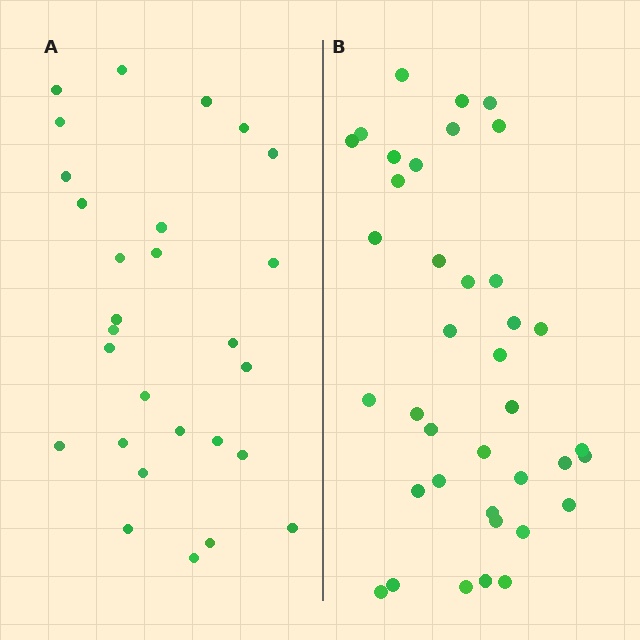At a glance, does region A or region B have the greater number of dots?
Region B (the right region) has more dots.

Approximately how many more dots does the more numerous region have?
Region B has roughly 10 or so more dots than region A.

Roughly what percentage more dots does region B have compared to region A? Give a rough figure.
About 35% more.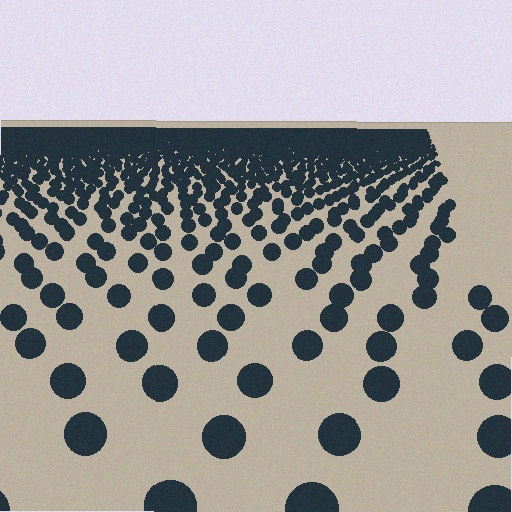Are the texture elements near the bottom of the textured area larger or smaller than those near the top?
Larger. Near the bottom, elements are closer to the viewer and appear at a bigger on-screen size.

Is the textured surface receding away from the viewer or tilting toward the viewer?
The surface is receding away from the viewer. Texture elements get smaller and denser toward the top.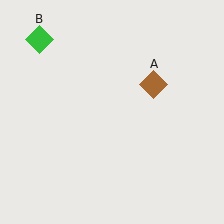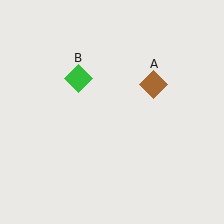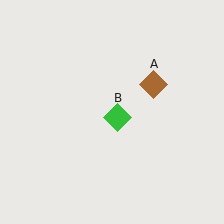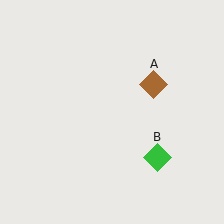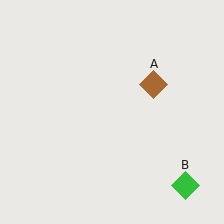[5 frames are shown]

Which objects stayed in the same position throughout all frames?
Brown diamond (object A) remained stationary.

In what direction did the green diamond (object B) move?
The green diamond (object B) moved down and to the right.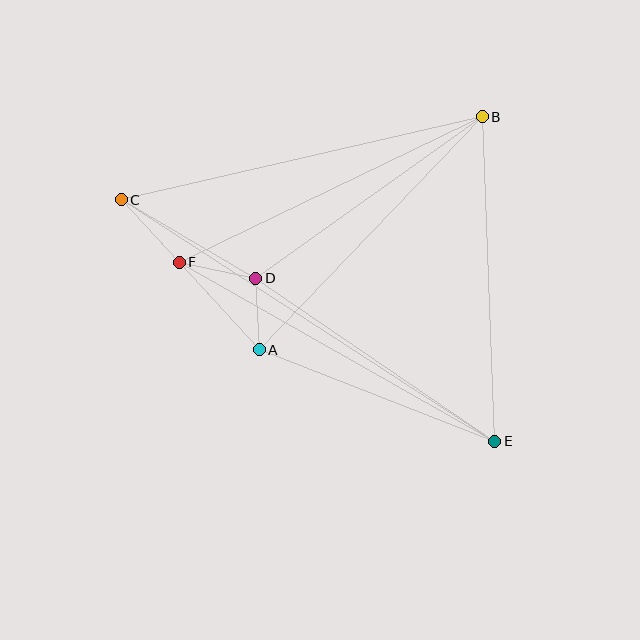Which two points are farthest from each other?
Points C and E are farthest from each other.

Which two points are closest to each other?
Points A and D are closest to each other.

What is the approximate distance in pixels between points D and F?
The distance between D and F is approximately 78 pixels.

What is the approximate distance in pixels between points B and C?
The distance between B and C is approximately 370 pixels.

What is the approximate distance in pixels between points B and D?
The distance between B and D is approximately 278 pixels.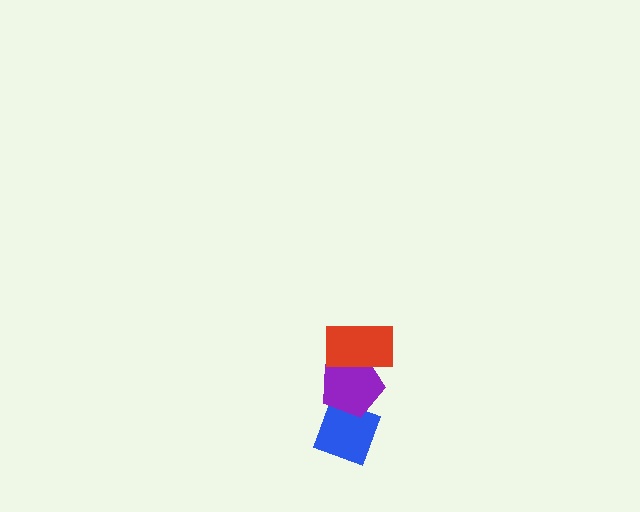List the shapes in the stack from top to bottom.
From top to bottom: the red rectangle, the purple pentagon, the blue diamond.